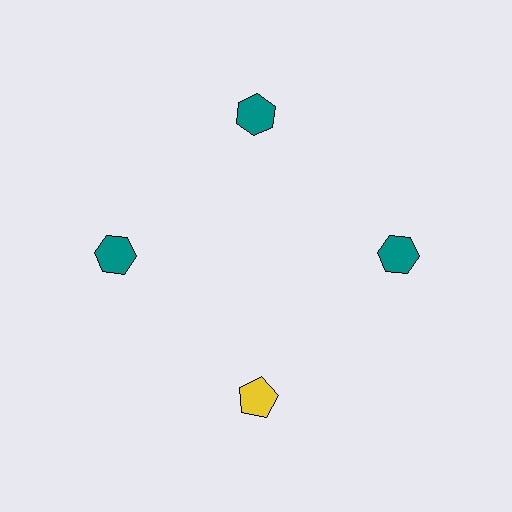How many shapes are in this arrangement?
There are 4 shapes arranged in a ring pattern.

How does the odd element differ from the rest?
It differs in both color (yellow instead of teal) and shape (pentagon instead of hexagon).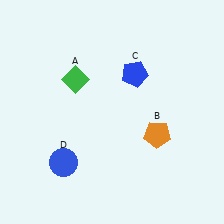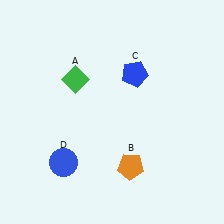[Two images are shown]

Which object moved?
The orange pentagon (B) moved down.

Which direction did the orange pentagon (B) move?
The orange pentagon (B) moved down.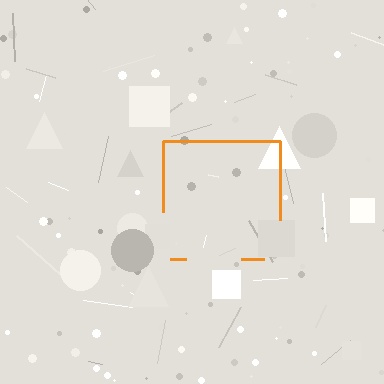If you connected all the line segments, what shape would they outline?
They would outline a square.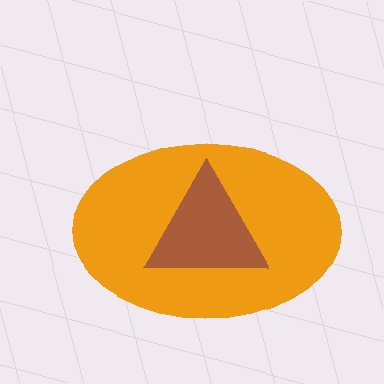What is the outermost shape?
The orange ellipse.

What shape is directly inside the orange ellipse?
The brown triangle.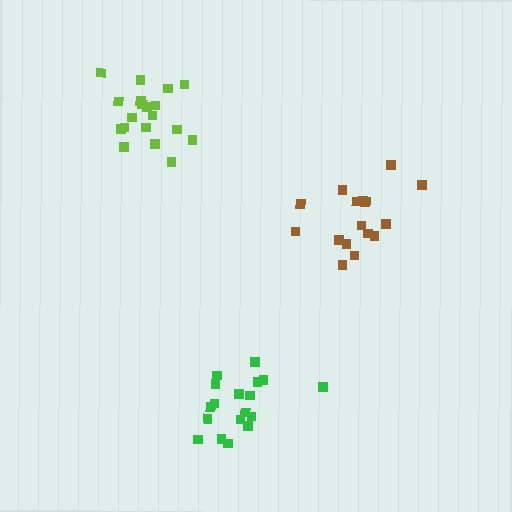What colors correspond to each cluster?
The clusters are colored: lime, brown, green.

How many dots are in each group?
Group 1: 20 dots, Group 2: 16 dots, Group 3: 18 dots (54 total).